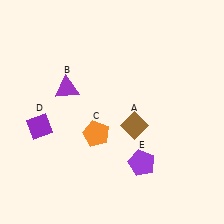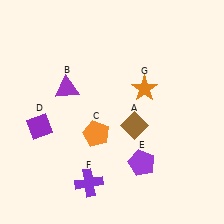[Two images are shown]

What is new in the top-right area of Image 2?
An orange star (G) was added in the top-right area of Image 2.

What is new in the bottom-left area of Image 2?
A purple cross (F) was added in the bottom-left area of Image 2.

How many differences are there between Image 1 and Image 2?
There are 2 differences between the two images.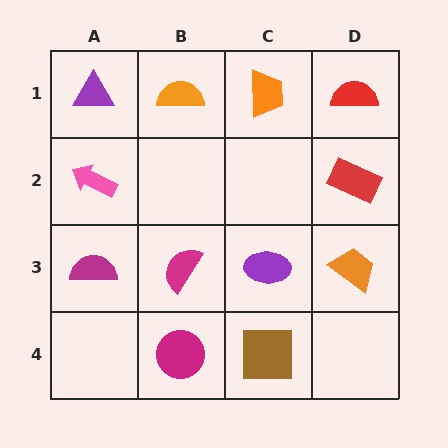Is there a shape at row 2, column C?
No, that cell is empty.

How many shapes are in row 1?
4 shapes.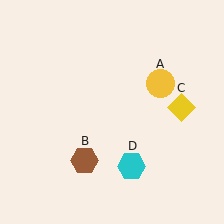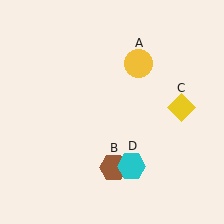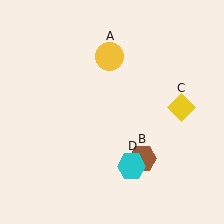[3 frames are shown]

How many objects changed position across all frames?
2 objects changed position: yellow circle (object A), brown hexagon (object B).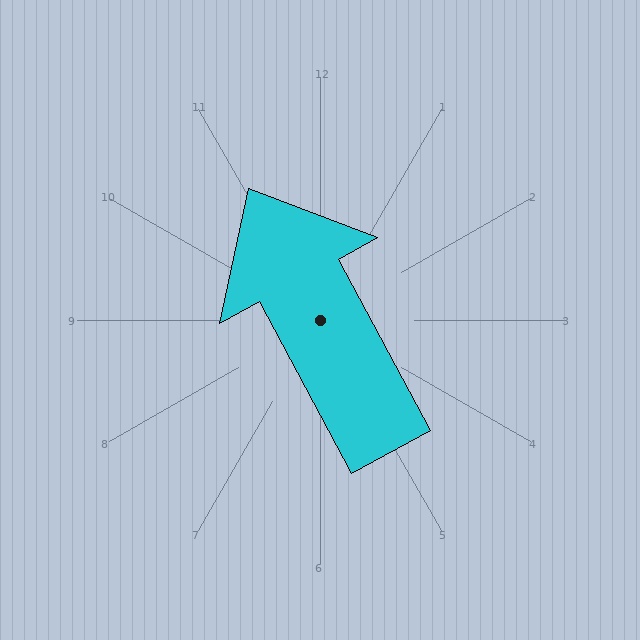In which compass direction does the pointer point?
Northwest.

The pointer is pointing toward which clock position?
Roughly 11 o'clock.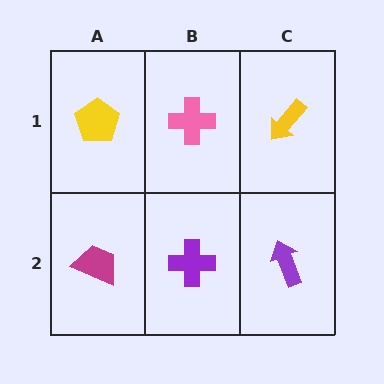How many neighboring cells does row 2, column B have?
3.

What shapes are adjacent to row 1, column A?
A magenta trapezoid (row 2, column A), a pink cross (row 1, column B).